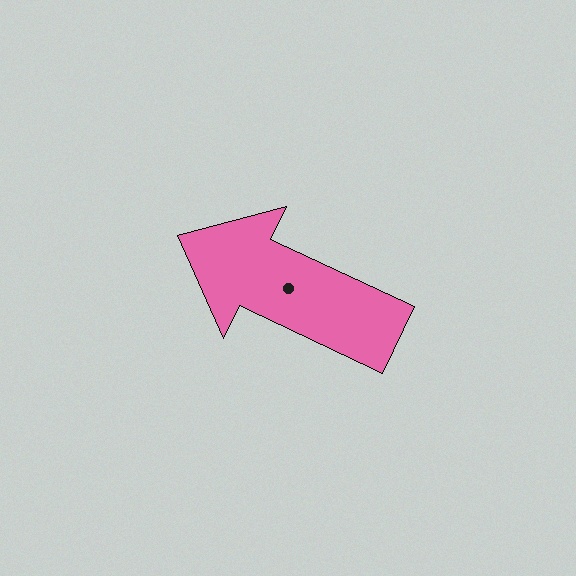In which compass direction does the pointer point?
Northwest.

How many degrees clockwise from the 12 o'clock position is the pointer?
Approximately 295 degrees.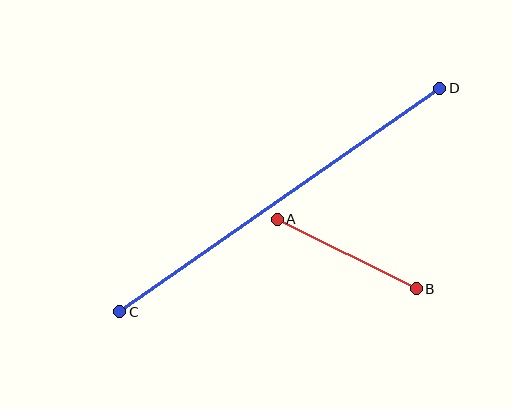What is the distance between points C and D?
The distance is approximately 390 pixels.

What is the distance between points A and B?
The distance is approximately 156 pixels.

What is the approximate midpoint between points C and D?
The midpoint is at approximately (280, 200) pixels.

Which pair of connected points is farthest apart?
Points C and D are farthest apart.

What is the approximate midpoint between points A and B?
The midpoint is at approximately (347, 254) pixels.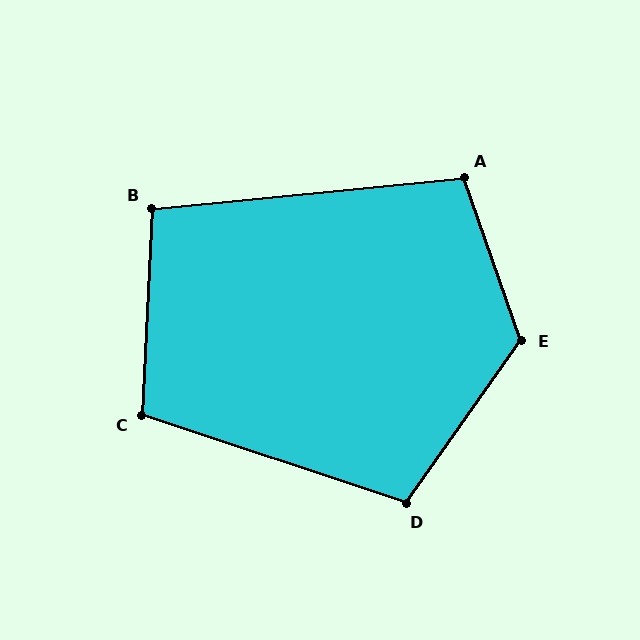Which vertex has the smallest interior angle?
B, at approximately 98 degrees.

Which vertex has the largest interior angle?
E, at approximately 125 degrees.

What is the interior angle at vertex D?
Approximately 107 degrees (obtuse).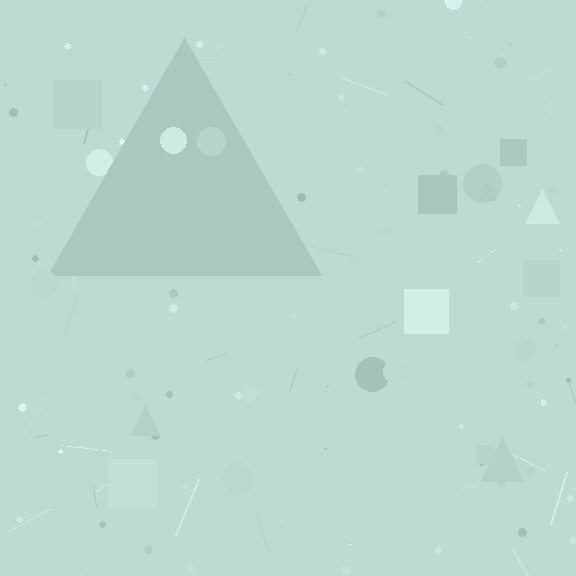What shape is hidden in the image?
A triangle is hidden in the image.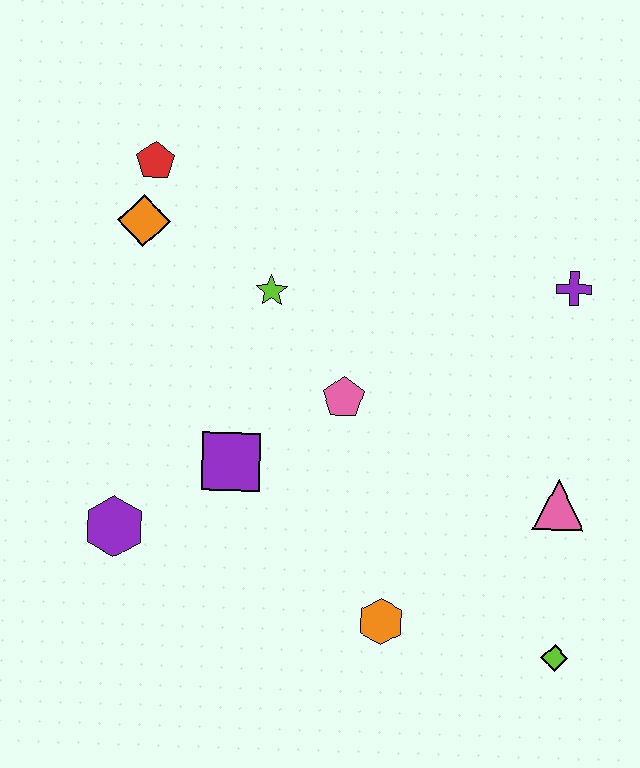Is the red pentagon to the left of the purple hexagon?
No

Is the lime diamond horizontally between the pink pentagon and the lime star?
No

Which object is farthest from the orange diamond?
The lime diamond is farthest from the orange diamond.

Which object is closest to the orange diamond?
The red pentagon is closest to the orange diamond.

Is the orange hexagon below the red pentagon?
Yes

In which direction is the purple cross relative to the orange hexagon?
The purple cross is above the orange hexagon.